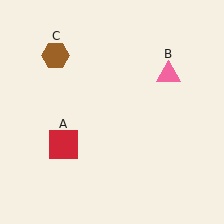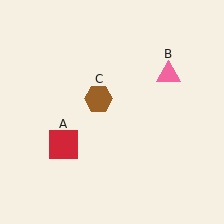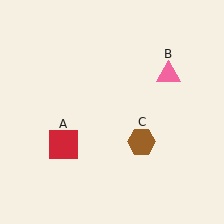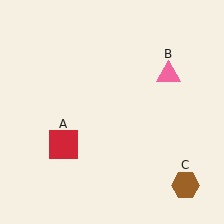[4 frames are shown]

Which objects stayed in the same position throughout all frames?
Red square (object A) and pink triangle (object B) remained stationary.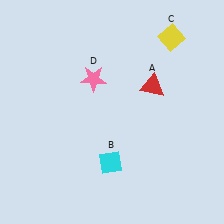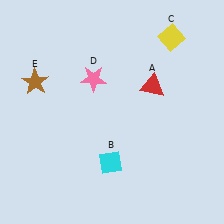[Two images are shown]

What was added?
A brown star (E) was added in Image 2.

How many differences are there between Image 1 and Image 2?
There is 1 difference between the two images.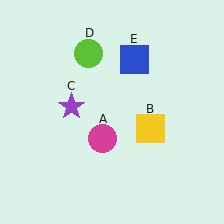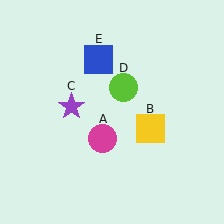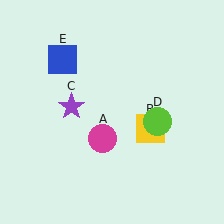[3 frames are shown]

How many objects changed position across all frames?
2 objects changed position: lime circle (object D), blue square (object E).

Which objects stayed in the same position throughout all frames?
Magenta circle (object A) and yellow square (object B) and purple star (object C) remained stationary.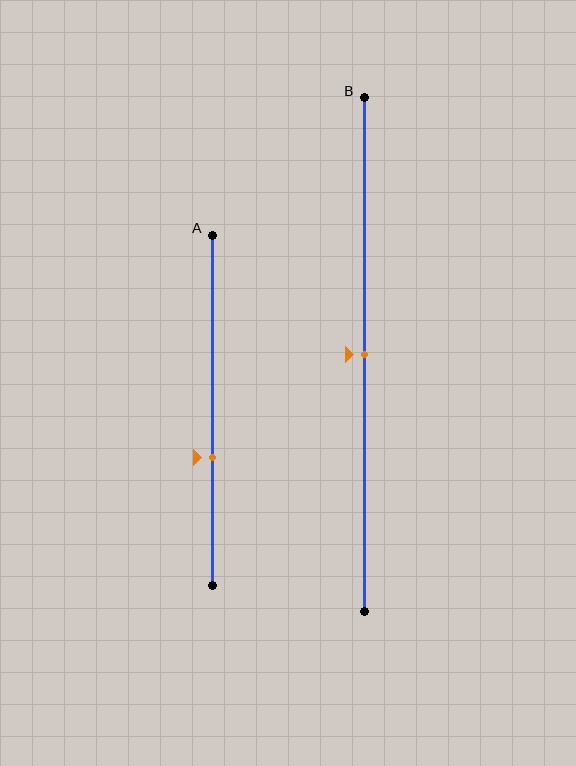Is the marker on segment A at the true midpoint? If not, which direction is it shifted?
No, the marker on segment A is shifted downward by about 14% of the segment length.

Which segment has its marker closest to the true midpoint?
Segment B has its marker closest to the true midpoint.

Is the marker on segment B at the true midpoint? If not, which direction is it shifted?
Yes, the marker on segment B is at the true midpoint.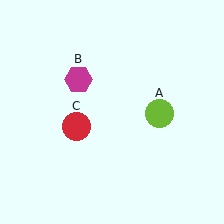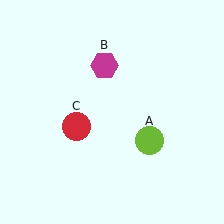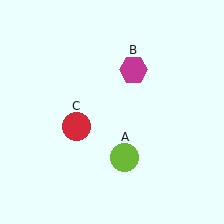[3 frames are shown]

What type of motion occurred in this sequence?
The lime circle (object A), magenta hexagon (object B) rotated clockwise around the center of the scene.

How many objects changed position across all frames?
2 objects changed position: lime circle (object A), magenta hexagon (object B).